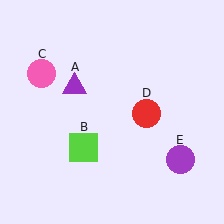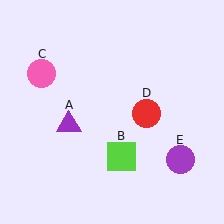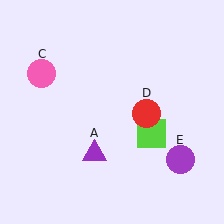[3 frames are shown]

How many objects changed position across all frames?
2 objects changed position: purple triangle (object A), lime square (object B).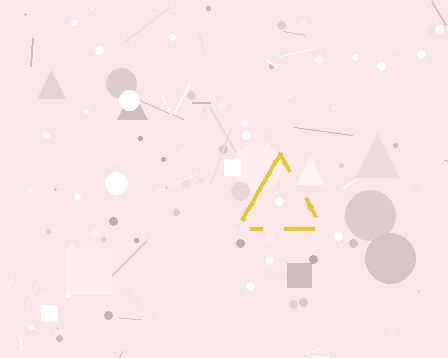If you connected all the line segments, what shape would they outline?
They would outline a triangle.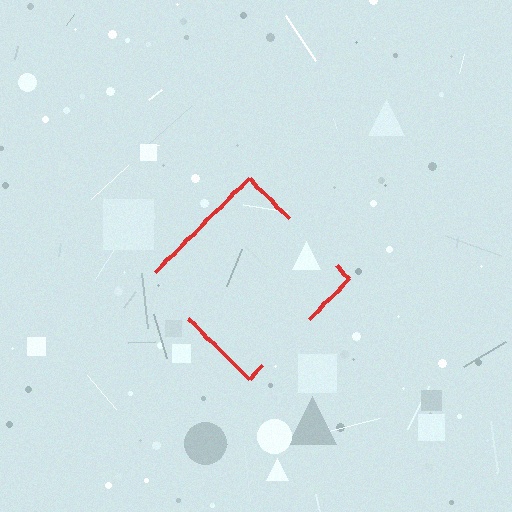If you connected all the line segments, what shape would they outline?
They would outline a diamond.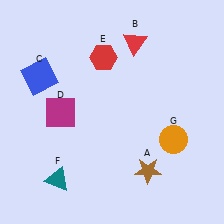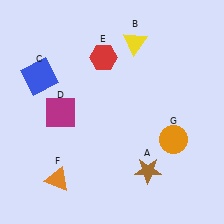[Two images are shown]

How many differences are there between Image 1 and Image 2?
There are 2 differences between the two images.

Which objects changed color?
B changed from red to yellow. F changed from teal to orange.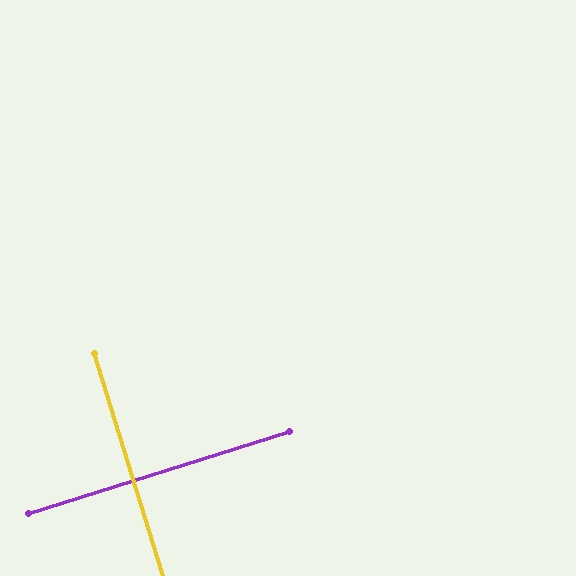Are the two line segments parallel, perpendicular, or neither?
Perpendicular — they meet at approximately 90°.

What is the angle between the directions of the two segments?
Approximately 90 degrees.